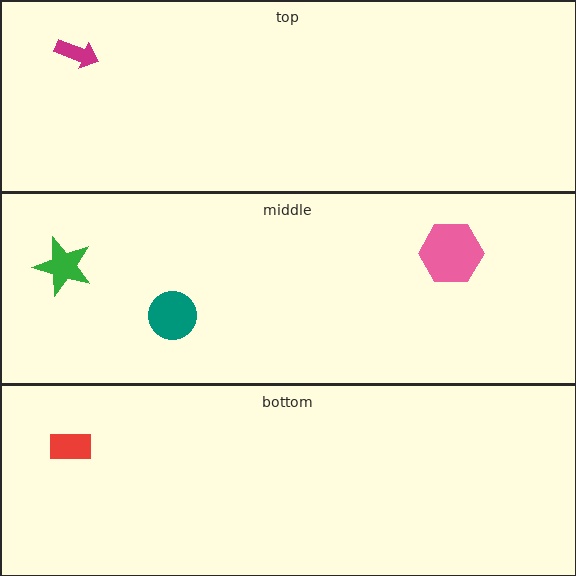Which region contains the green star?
The middle region.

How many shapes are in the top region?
1.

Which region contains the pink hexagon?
The middle region.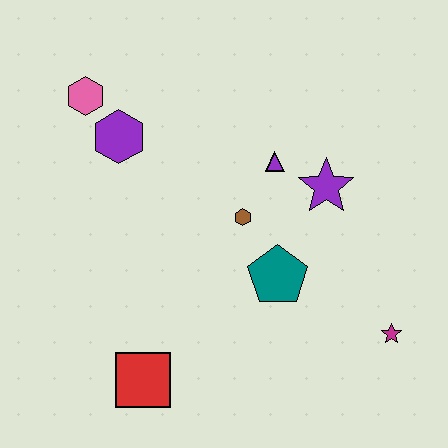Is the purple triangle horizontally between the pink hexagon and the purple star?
Yes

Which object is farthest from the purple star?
The red square is farthest from the purple star.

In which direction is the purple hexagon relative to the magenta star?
The purple hexagon is to the left of the magenta star.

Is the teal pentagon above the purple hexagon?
No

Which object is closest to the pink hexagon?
The purple hexagon is closest to the pink hexagon.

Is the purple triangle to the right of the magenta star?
No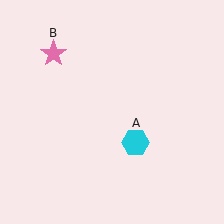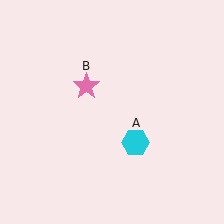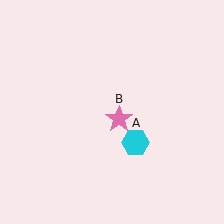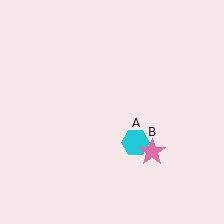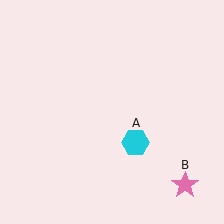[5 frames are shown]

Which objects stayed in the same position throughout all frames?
Cyan hexagon (object A) remained stationary.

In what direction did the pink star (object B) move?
The pink star (object B) moved down and to the right.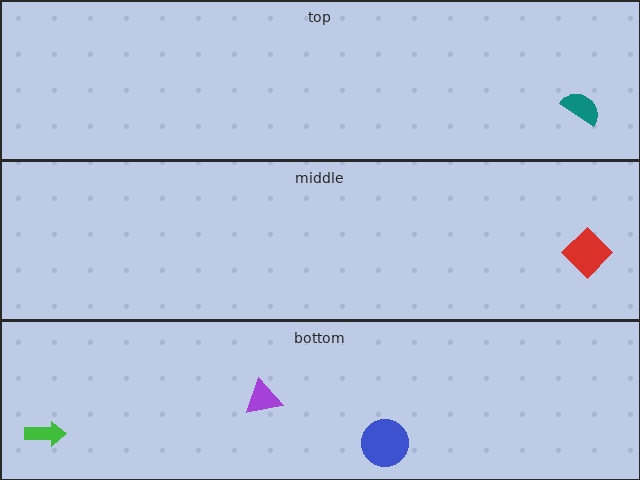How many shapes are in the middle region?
1.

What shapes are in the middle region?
The red diamond.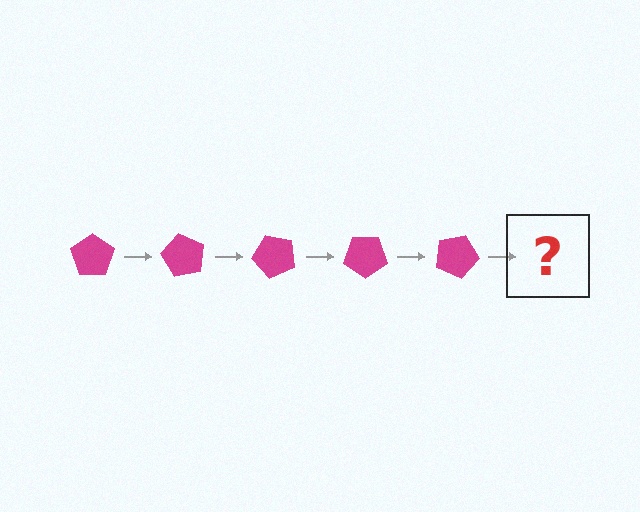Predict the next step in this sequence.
The next step is a magenta pentagon rotated 300 degrees.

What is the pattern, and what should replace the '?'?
The pattern is that the pentagon rotates 60 degrees each step. The '?' should be a magenta pentagon rotated 300 degrees.